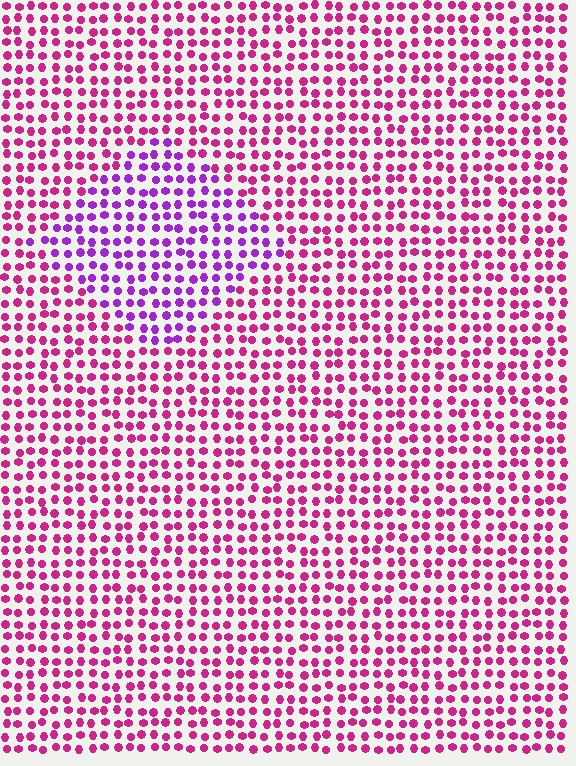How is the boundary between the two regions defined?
The boundary is defined purely by a slight shift in hue (about 39 degrees). Spacing, size, and orientation are identical on both sides.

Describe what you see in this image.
The image is filled with small magenta elements in a uniform arrangement. A diamond-shaped region is visible where the elements are tinted to a slightly different hue, forming a subtle color boundary.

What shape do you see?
I see a diamond.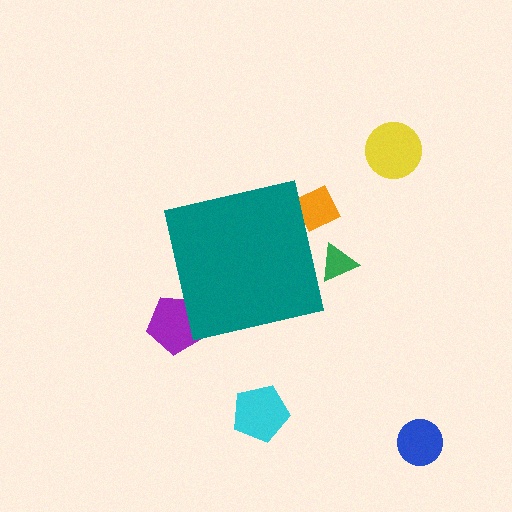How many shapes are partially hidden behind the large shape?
3 shapes are partially hidden.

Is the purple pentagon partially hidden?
Yes, the purple pentagon is partially hidden behind the teal square.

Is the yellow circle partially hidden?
No, the yellow circle is fully visible.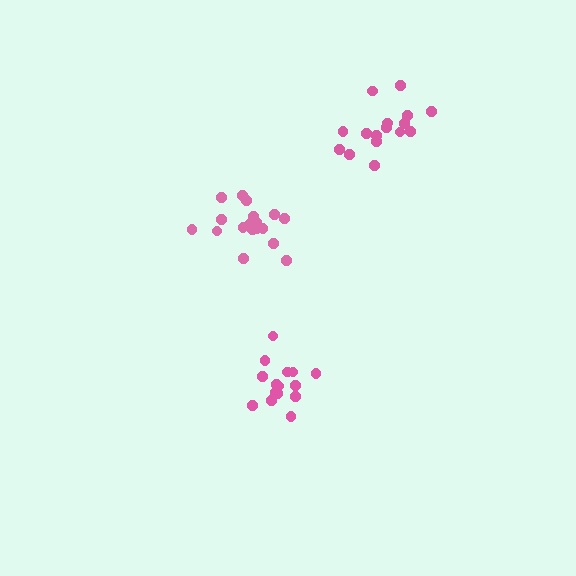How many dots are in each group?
Group 1: 18 dots, Group 2: 16 dots, Group 3: 15 dots (49 total).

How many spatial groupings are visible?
There are 3 spatial groupings.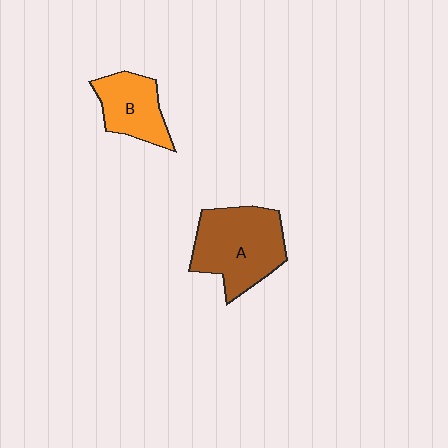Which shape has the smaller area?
Shape B (orange).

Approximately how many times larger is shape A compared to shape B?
Approximately 1.6 times.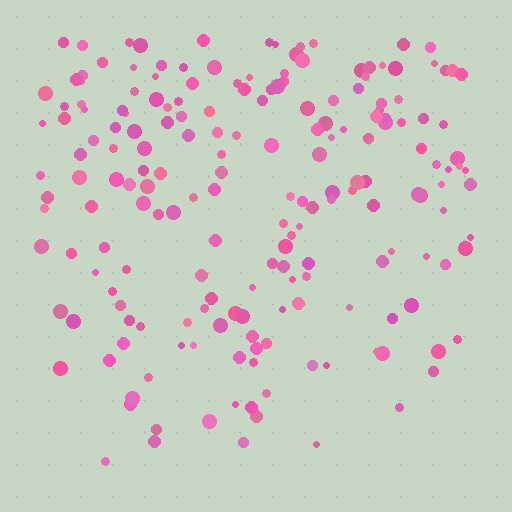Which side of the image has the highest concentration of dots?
The top.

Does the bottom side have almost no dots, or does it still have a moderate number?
Still a moderate number, just noticeably fewer than the top.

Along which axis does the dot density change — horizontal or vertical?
Vertical.